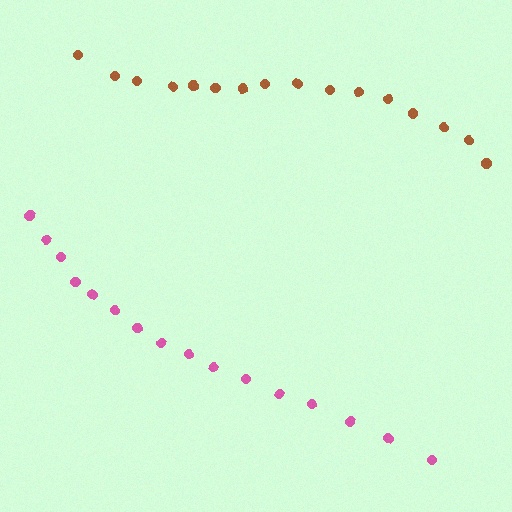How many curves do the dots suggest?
There are 2 distinct paths.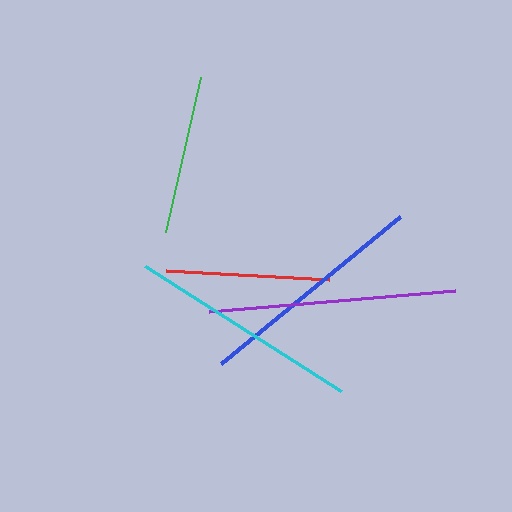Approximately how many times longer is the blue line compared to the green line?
The blue line is approximately 1.5 times the length of the green line.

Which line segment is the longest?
The purple line is the longest at approximately 247 pixels.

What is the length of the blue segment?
The blue segment is approximately 232 pixels long.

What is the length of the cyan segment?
The cyan segment is approximately 232 pixels long.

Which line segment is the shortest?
The green line is the shortest at approximately 158 pixels.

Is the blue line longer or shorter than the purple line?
The purple line is longer than the blue line.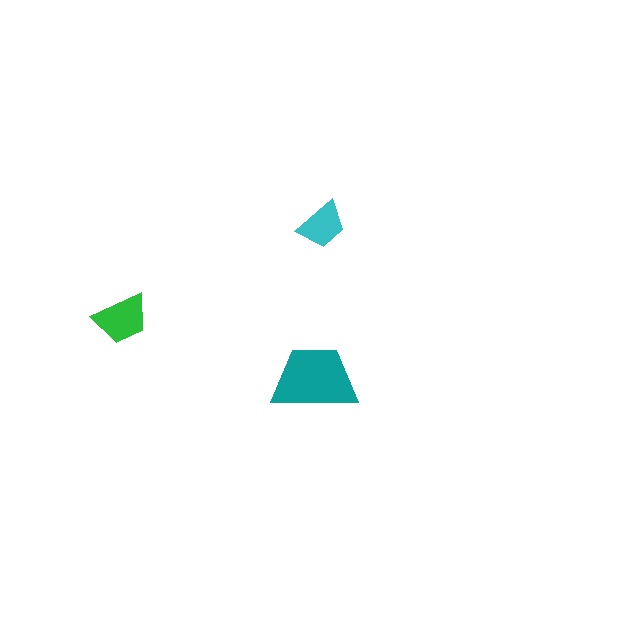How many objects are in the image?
There are 3 objects in the image.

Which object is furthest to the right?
The cyan trapezoid is rightmost.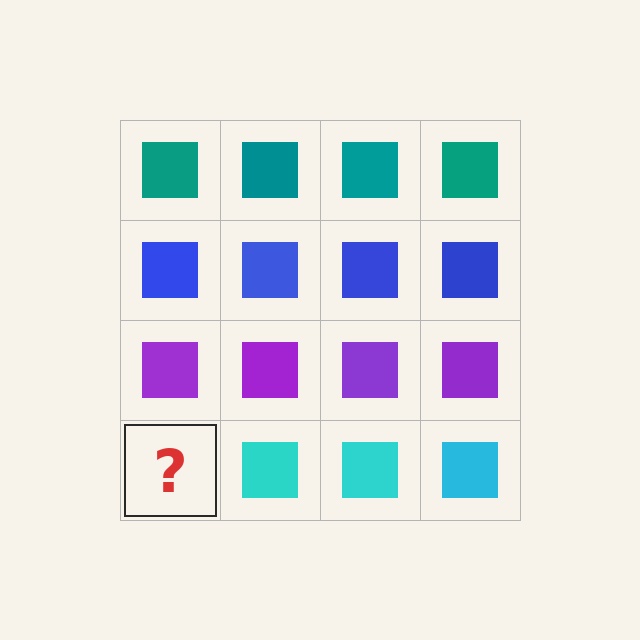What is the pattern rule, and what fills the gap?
The rule is that each row has a consistent color. The gap should be filled with a cyan square.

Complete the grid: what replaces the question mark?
The question mark should be replaced with a cyan square.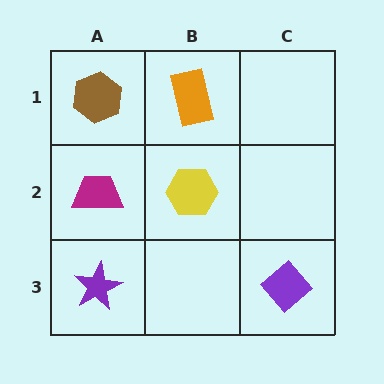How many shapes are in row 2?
2 shapes.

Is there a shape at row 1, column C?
No, that cell is empty.